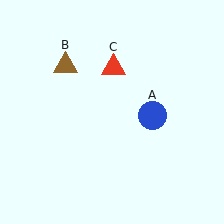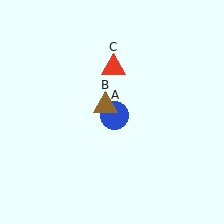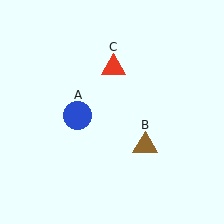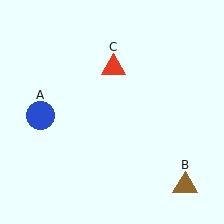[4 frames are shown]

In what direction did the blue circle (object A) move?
The blue circle (object A) moved left.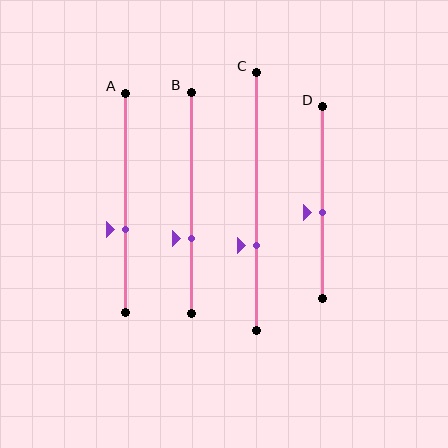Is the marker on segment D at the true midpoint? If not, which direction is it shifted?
No, the marker on segment D is shifted downward by about 5% of the segment length.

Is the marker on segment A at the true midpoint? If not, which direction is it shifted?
No, the marker on segment A is shifted downward by about 12% of the segment length.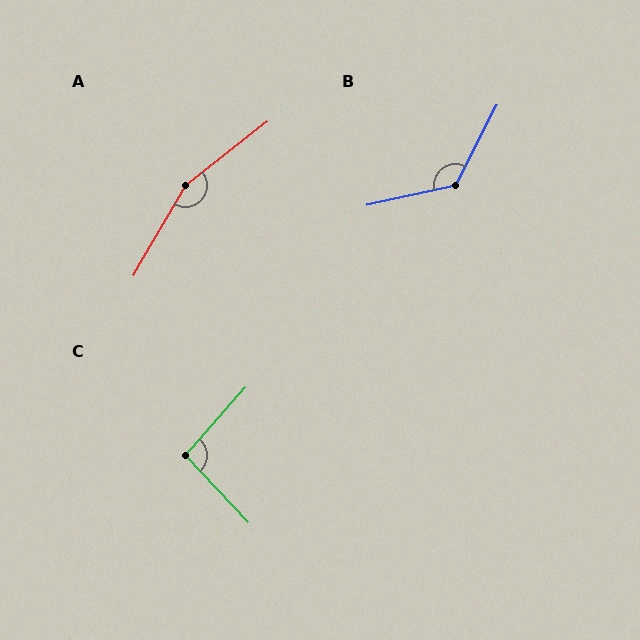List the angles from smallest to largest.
C (96°), B (129°), A (158°).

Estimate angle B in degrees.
Approximately 129 degrees.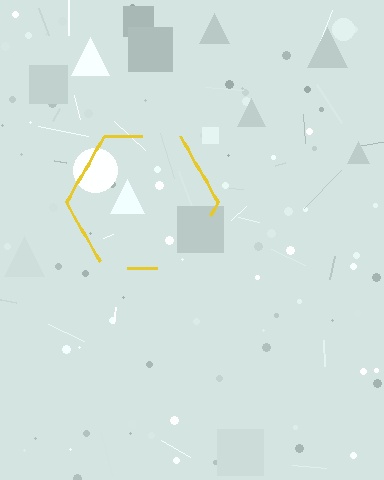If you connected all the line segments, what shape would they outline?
They would outline a hexagon.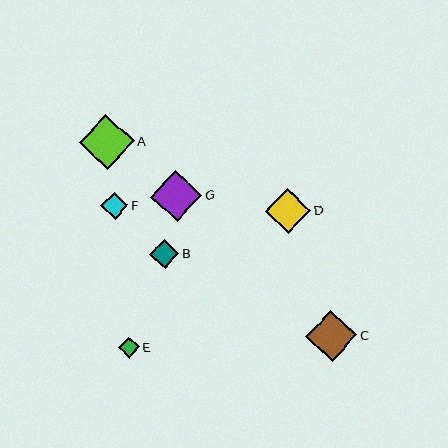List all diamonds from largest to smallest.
From largest to smallest: A, G, C, D, B, F, E.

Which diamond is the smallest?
Diamond E is the smallest with a size of approximately 21 pixels.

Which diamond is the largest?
Diamond A is the largest with a size of approximately 55 pixels.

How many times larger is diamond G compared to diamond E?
Diamond G is approximately 2.5 times the size of diamond E.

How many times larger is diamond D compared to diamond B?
Diamond D is approximately 1.6 times the size of diamond B.